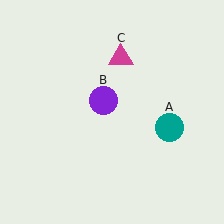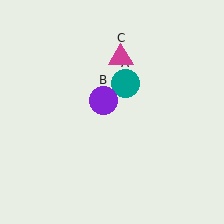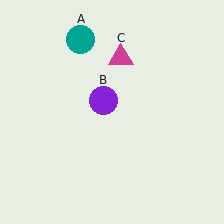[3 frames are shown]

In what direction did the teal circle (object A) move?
The teal circle (object A) moved up and to the left.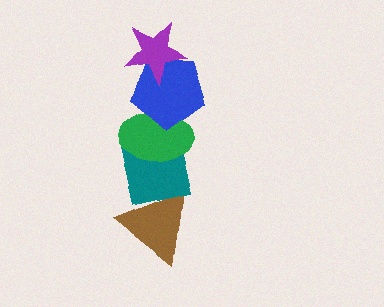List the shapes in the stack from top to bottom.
From top to bottom: the purple star, the blue pentagon, the green ellipse, the teal square, the brown triangle.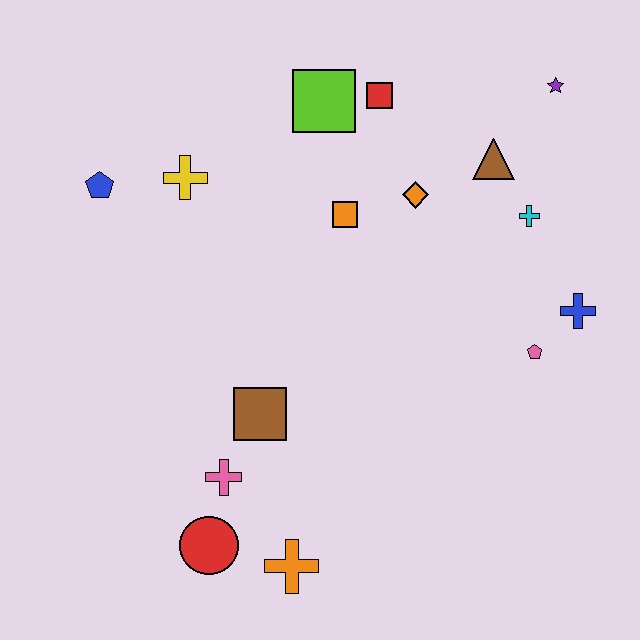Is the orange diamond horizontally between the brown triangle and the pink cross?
Yes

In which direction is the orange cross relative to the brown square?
The orange cross is below the brown square.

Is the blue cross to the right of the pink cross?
Yes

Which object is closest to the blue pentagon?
The yellow cross is closest to the blue pentagon.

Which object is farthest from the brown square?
The purple star is farthest from the brown square.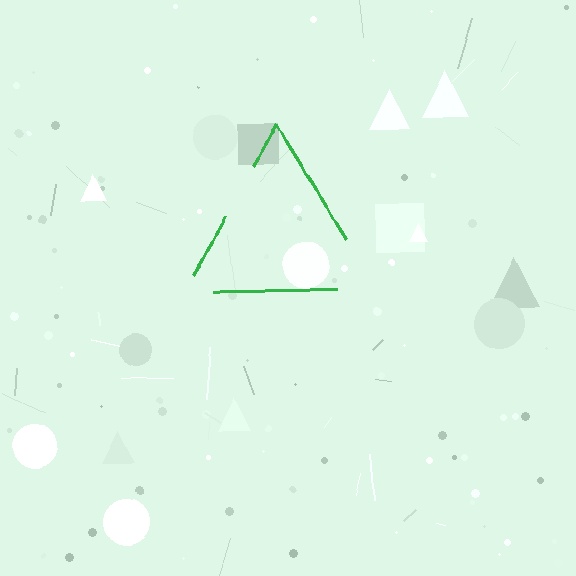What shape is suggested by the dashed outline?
The dashed outline suggests a triangle.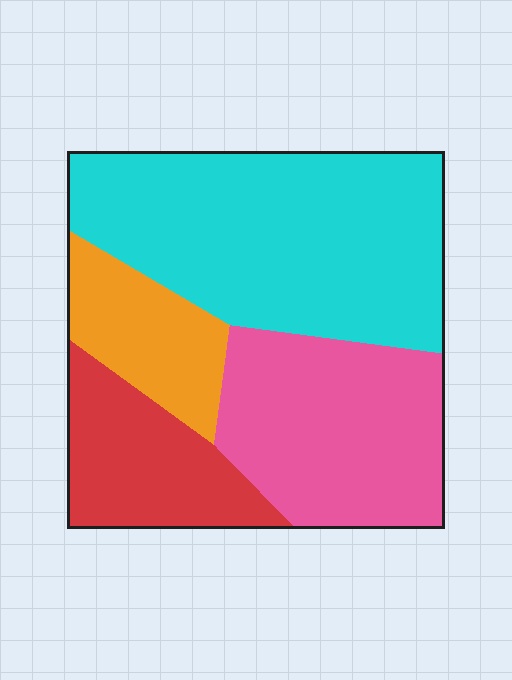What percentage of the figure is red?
Red covers 17% of the figure.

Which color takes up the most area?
Cyan, at roughly 45%.